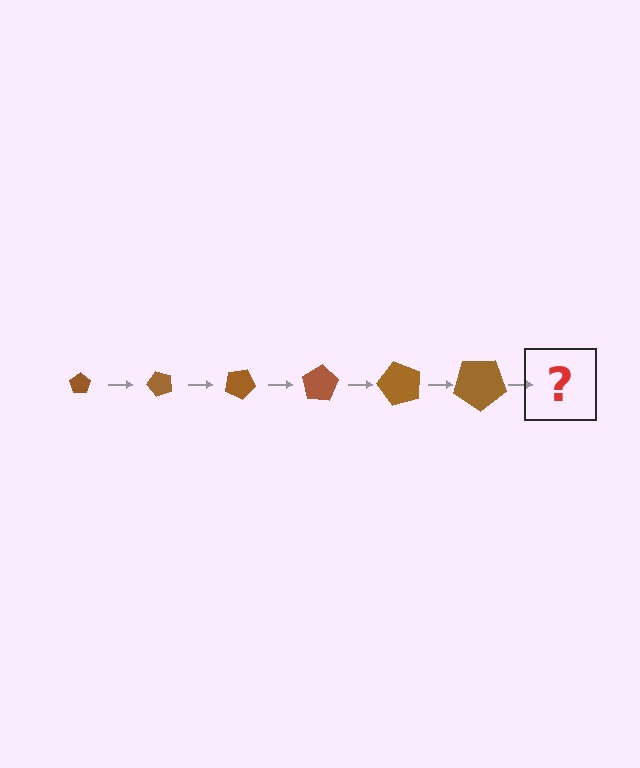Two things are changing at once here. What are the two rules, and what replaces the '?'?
The two rules are that the pentagon grows larger each step and it rotates 50 degrees each step. The '?' should be a pentagon, larger than the previous one and rotated 300 degrees from the start.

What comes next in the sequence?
The next element should be a pentagon, larger than the previous one and rotated 300 degrees from the start.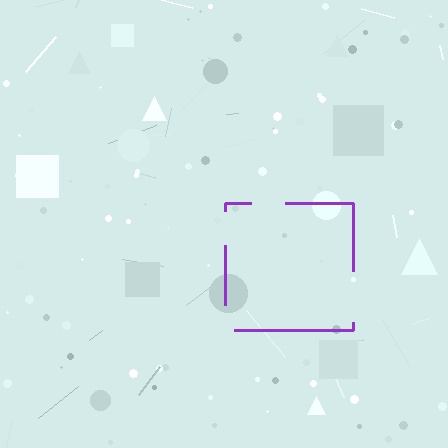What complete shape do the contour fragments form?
The contour fragments form a square.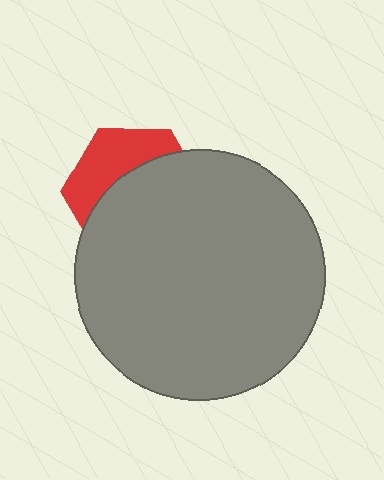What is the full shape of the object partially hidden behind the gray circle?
The partially hidden object is a red hexagon.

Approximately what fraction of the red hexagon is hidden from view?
Roughly 63% of the red hexagon is hidden behind the gray circle.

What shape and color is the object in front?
The object in front is a gray circle.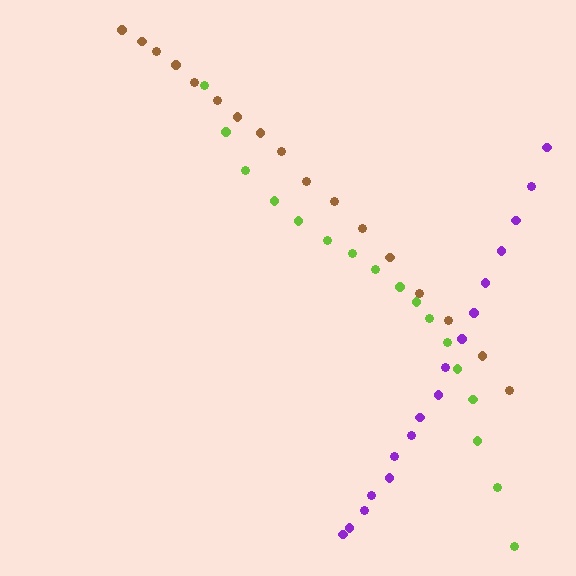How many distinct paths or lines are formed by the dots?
There are 3 distinct paths.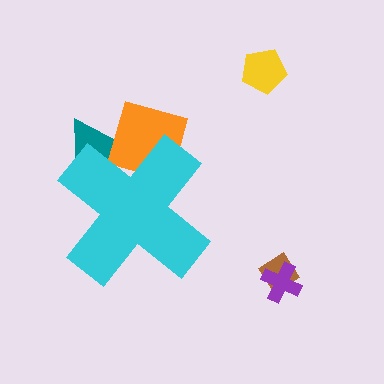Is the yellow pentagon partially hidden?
No, the yellow pentagon is fully visible.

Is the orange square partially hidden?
Yes, the orange square is partially hidden behind the cyan cross.